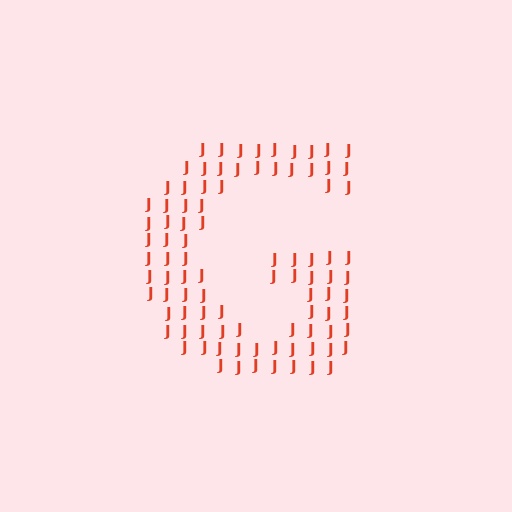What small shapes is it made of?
It is made of small letter J's.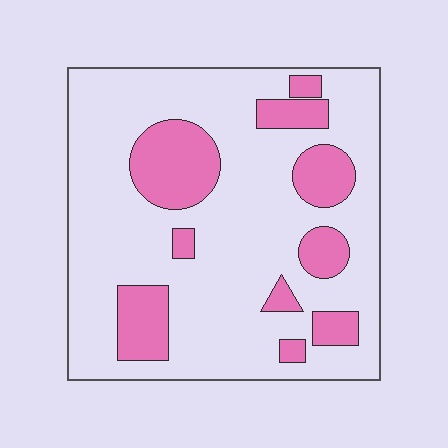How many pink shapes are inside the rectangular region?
10.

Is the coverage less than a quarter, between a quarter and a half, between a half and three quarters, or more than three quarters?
Less than a quarter.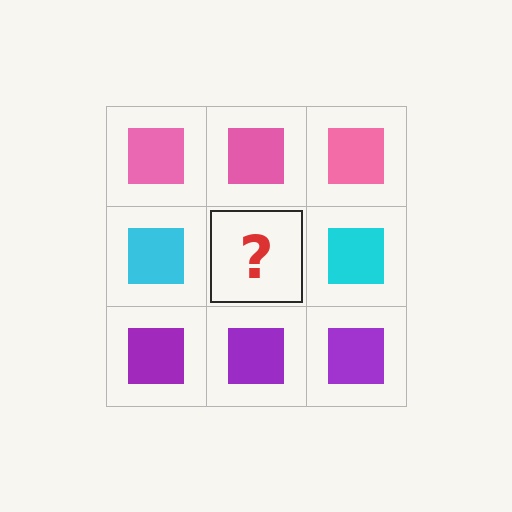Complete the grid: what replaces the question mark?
The question mark should be replaced with a cyan square.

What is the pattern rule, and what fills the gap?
The rule is that each row has a consistent color. The gap should be filled with a cyan square.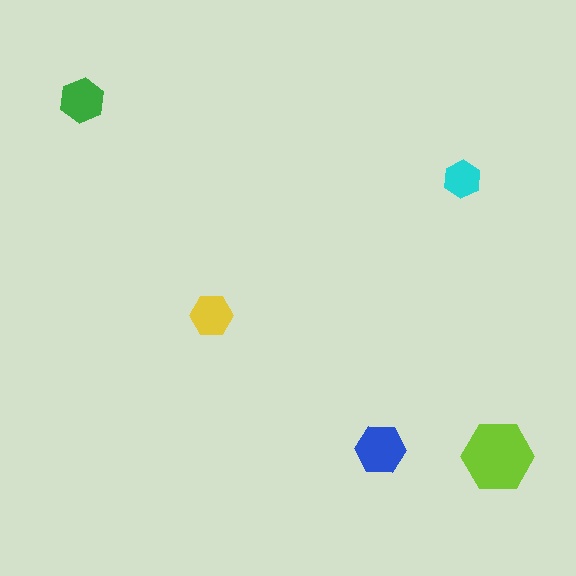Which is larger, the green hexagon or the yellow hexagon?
The green one.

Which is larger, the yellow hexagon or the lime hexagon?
The lime one.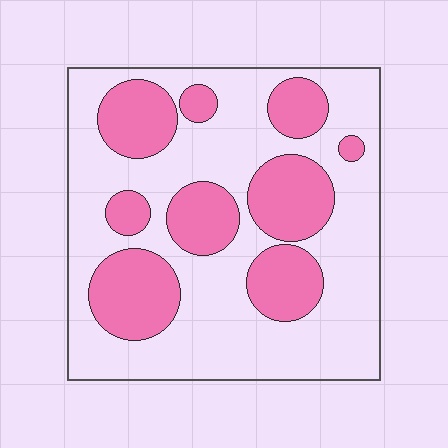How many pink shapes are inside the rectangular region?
9.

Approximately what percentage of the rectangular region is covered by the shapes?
Approximately 35%.